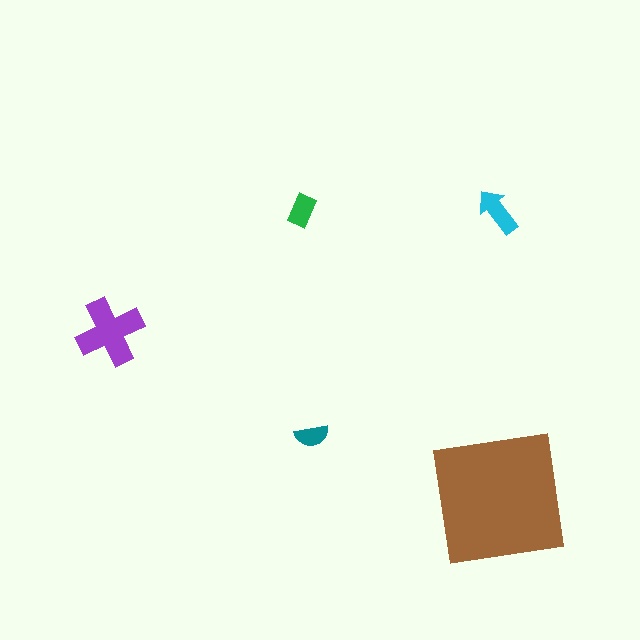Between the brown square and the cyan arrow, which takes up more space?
The brown square.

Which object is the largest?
The brown square.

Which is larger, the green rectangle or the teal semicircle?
The green rectangle.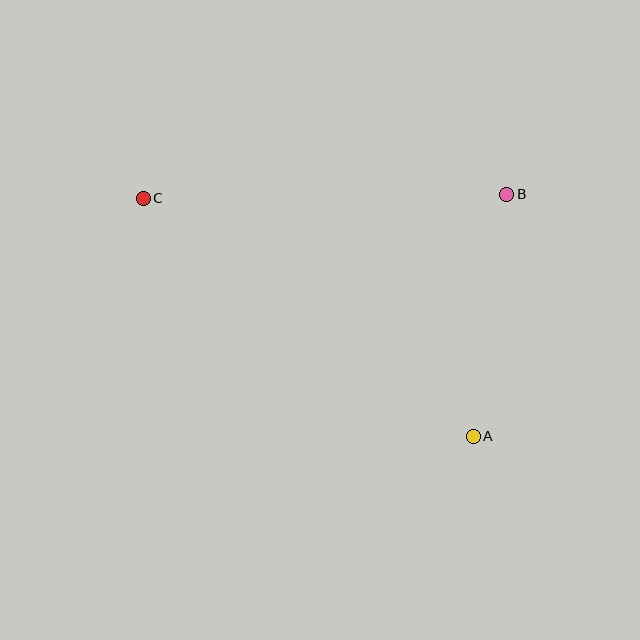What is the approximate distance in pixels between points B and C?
The distance between B and C is approximately 364 pixels.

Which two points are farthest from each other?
Points A and C are farthest from each other.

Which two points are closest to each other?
Points A and B are closest to each other.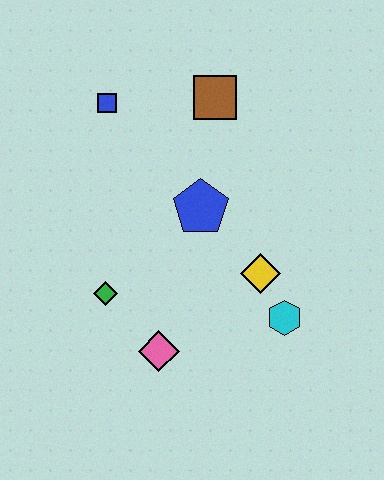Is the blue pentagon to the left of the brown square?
Yes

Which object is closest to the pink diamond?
The green diamond is closest to the pink diamond.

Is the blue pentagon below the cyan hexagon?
No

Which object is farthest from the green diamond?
The brown square is farthest from the green diamond.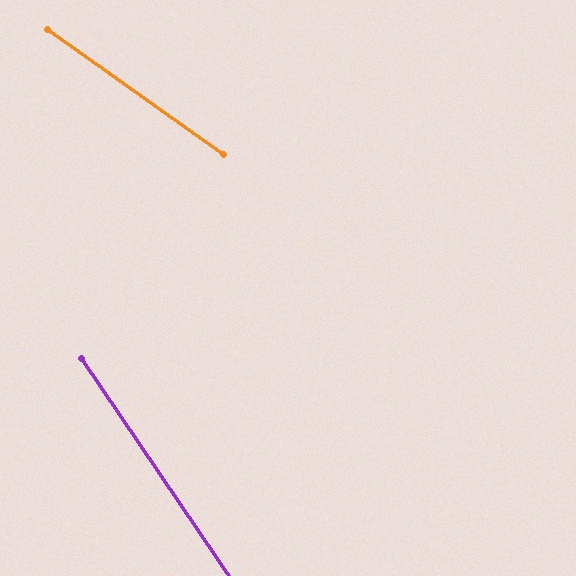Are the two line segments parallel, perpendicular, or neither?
Neither parallel nor perpendicular — they differ by about 20°.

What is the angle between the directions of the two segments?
Approximately 20 degrees.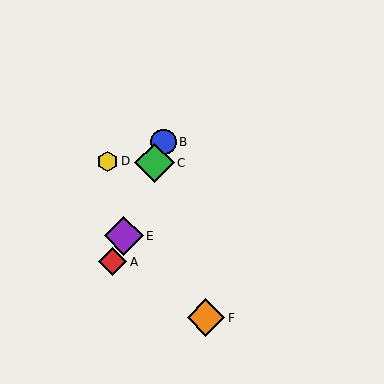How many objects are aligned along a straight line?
4 objects (A, B, C, E) are aligned along a straight line.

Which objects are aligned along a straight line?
Objects A, B, C, E are aligned along a straight line.